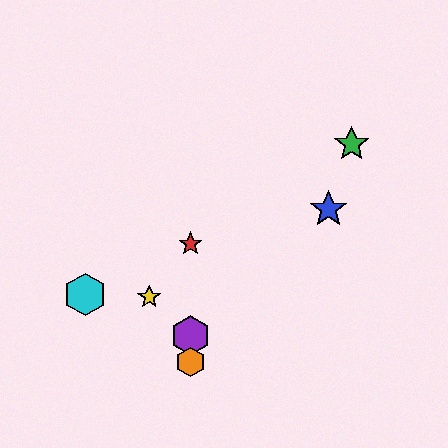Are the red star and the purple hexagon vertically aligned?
Yes, both are at x≈190.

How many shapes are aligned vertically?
3 shapes (the red star, the purple hexagon, the orange hexagon) are aligned vertically.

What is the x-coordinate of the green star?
The green star is at x≈352.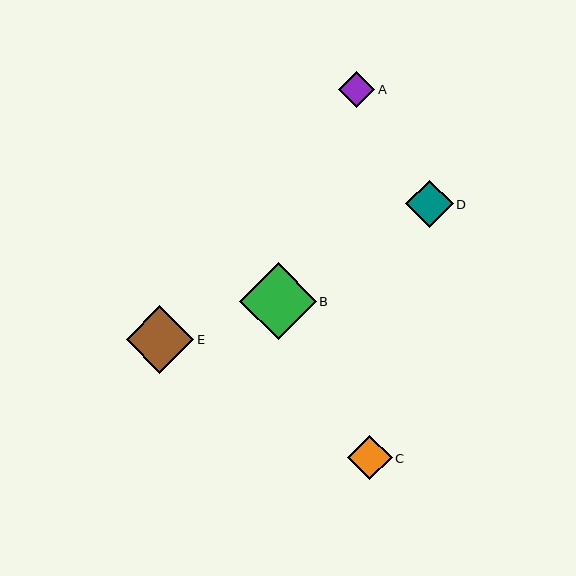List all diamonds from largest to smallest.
From largest to smallest: B, E, D, C, A.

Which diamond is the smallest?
Diamond A is the smallest with a size of approximately 36 pixels.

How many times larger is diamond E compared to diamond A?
Diamond E is approximately 1.8 times the size of diamond A.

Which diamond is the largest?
Diamond B is the largest with a size of approximately 76 pixels.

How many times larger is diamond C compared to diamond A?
Diamond C is approximately 1.2 times the size of diamond A.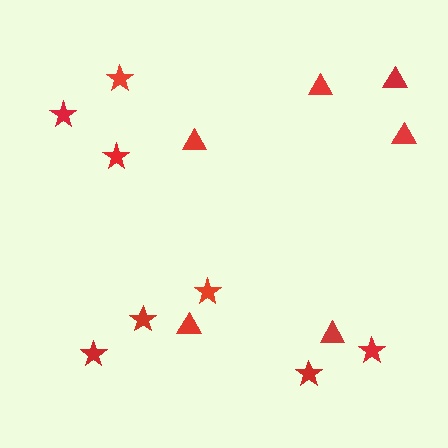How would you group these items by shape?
There are 2 groups: one group of triangles (6) and one group of stars (8).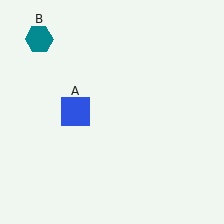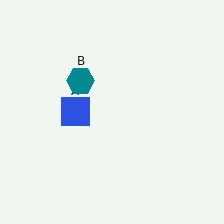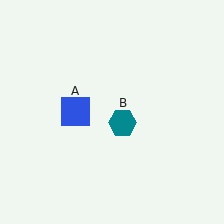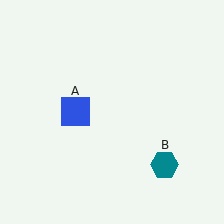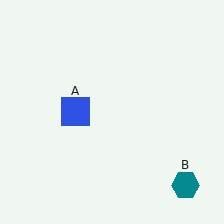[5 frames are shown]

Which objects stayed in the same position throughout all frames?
Blue square (object A) remained stationary.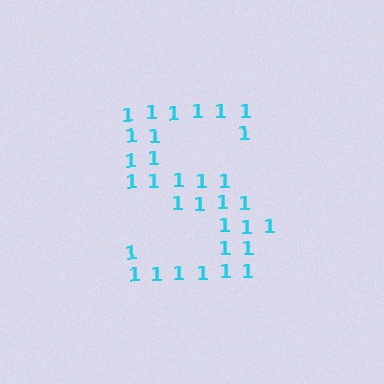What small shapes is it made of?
It is made of small digit 1's.